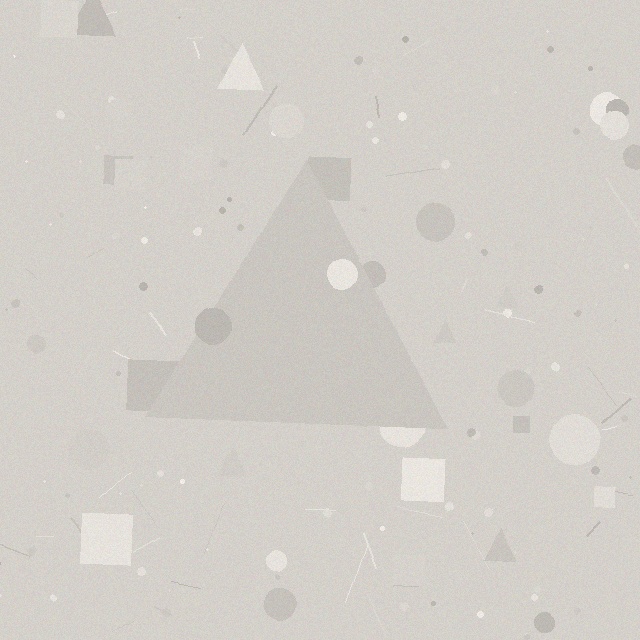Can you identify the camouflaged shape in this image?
The camouflaged shape is a triangle.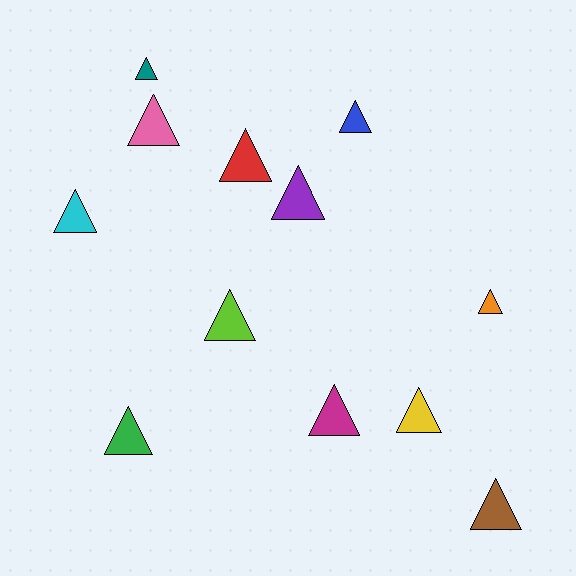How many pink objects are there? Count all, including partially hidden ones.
There is 1 pink object.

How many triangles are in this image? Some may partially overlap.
There are 12 triangles.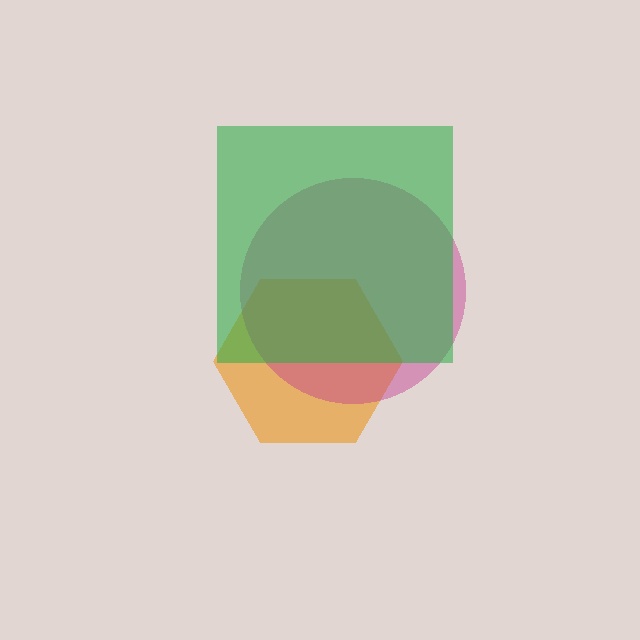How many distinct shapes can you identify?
There are 3 distinct shapes: an orange hexagon, a magenta circle, a green square.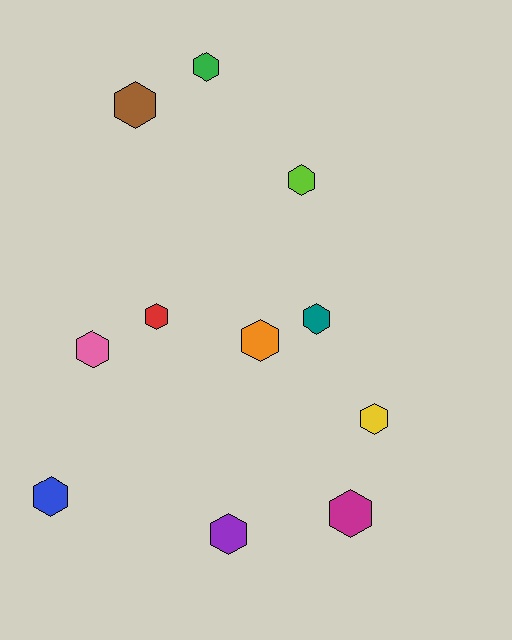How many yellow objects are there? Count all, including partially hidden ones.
There is 1 yellow object.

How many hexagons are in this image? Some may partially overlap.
There are 11 hexagons.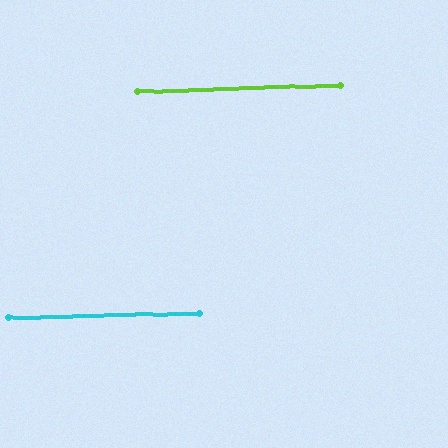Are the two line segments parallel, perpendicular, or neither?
Parallel — their directions differ by only 0.3°.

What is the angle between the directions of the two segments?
Approximately 0 degrees.